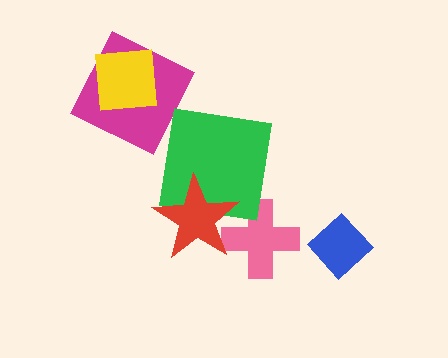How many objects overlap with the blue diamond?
0 objects overlap with the blue diamond.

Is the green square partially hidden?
Yes, it is partially covered by another shape.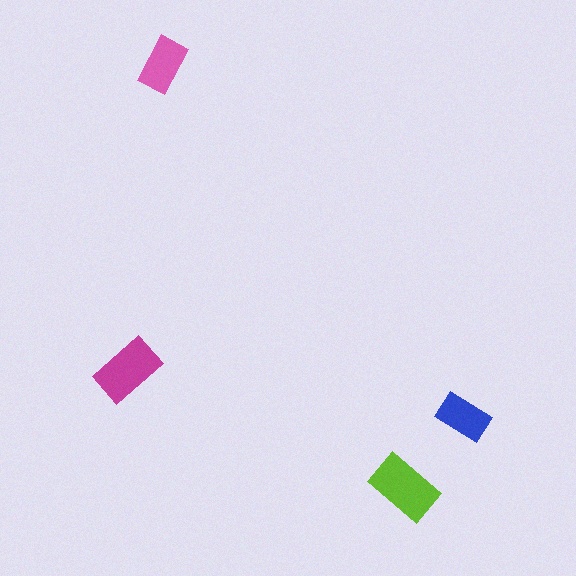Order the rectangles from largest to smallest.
the lime one, the magenta one, the pink one, the blue one.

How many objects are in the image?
There are 4 objects in the image.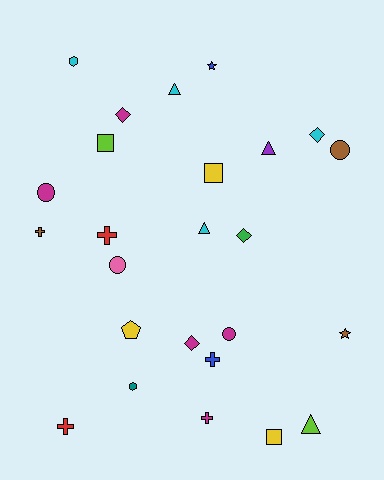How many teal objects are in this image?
There is 1 teal object.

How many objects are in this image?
There are 25 objects.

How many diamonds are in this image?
There are 4 diamonds.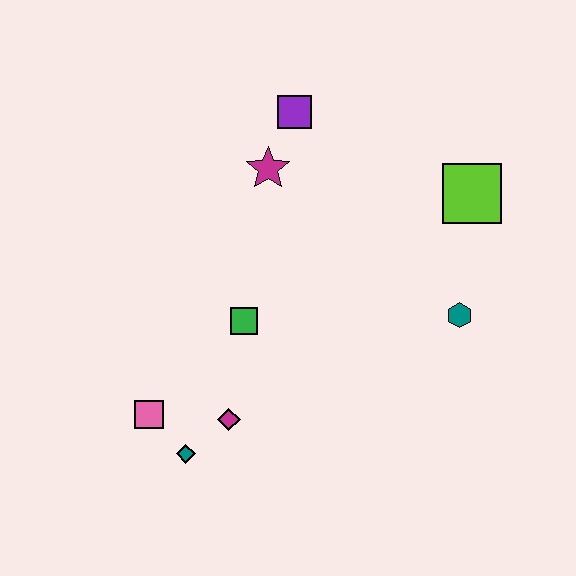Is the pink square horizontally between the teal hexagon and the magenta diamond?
No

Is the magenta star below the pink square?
No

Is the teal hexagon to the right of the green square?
Yes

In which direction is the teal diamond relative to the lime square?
The teal diamond is to the left of the lime square.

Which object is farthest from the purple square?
The teal diamond is farthest from the purple square.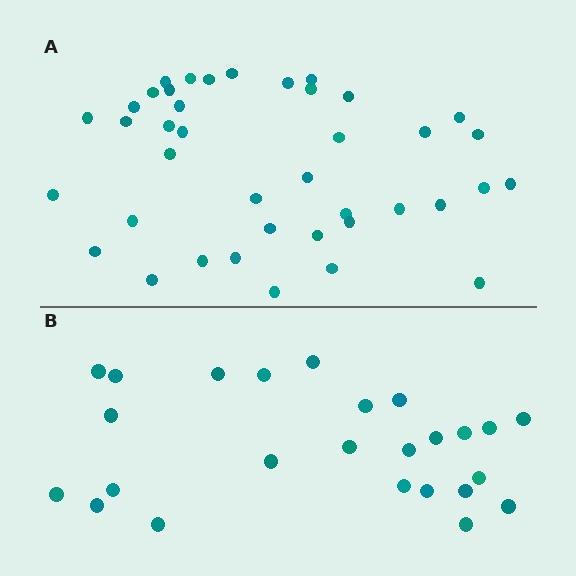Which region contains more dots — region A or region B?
Region A (the top region) has more dots.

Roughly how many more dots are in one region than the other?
Region A has approximately 15 more dots than region B.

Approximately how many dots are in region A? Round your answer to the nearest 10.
About 40 dots.